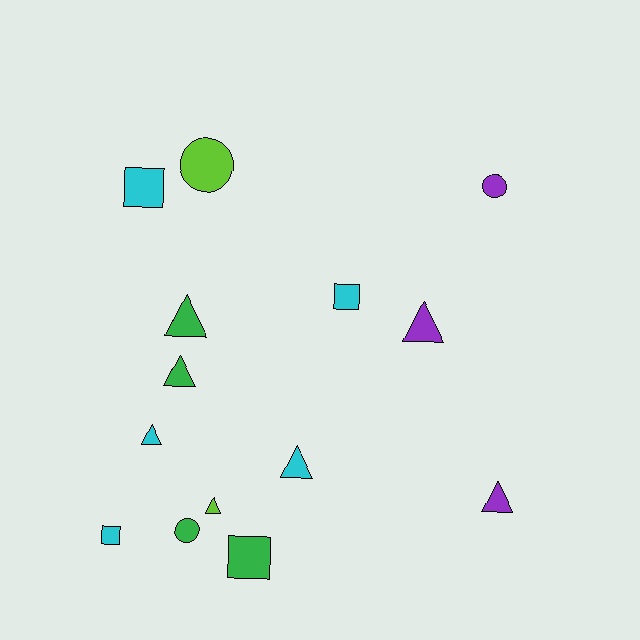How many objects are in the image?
There are 14 objects.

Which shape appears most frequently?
Triangle, with 7 objects.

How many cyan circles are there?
There are no cyan circles.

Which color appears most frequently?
Cyan, with 5 objects.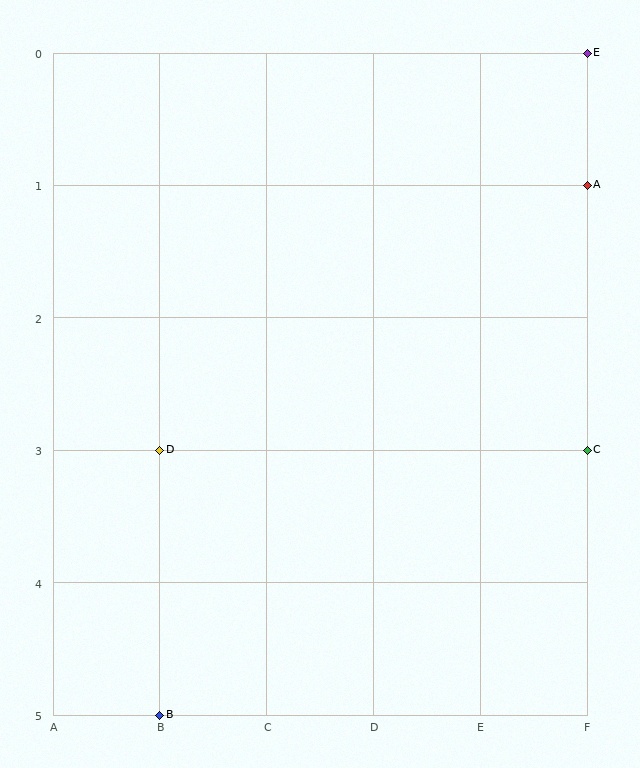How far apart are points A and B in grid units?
Points A and B are 4 columns and 4 rows apart (about 5.7 grid units diagonally).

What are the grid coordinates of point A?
Point A is at grid coordinates (F, 1).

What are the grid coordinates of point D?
Point D is at grid coordinates (B, 3).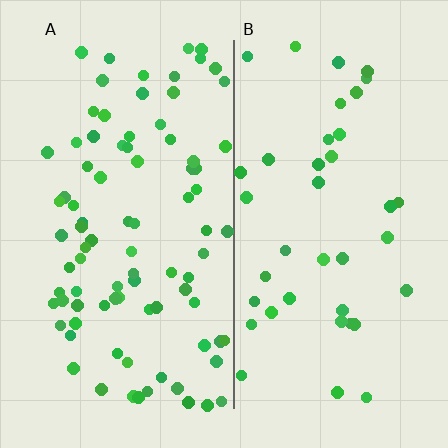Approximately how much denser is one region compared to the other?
Approximately 2.2× — region A over region B.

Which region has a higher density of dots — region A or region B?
A (the left).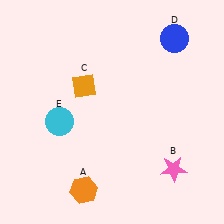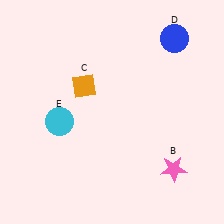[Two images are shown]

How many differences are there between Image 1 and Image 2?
There is 1 difference between the two images.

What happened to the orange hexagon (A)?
The orange hexagon (A) was removed in Image 2. It was in the bottom-left area of Image 1.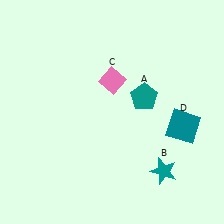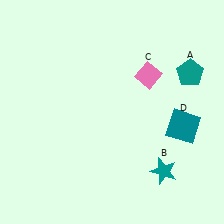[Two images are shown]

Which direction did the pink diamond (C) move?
The pink diamond (C) moved right.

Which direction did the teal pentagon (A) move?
The teal pentagon (A) moved right.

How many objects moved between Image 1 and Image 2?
2 objects moved between the two images.